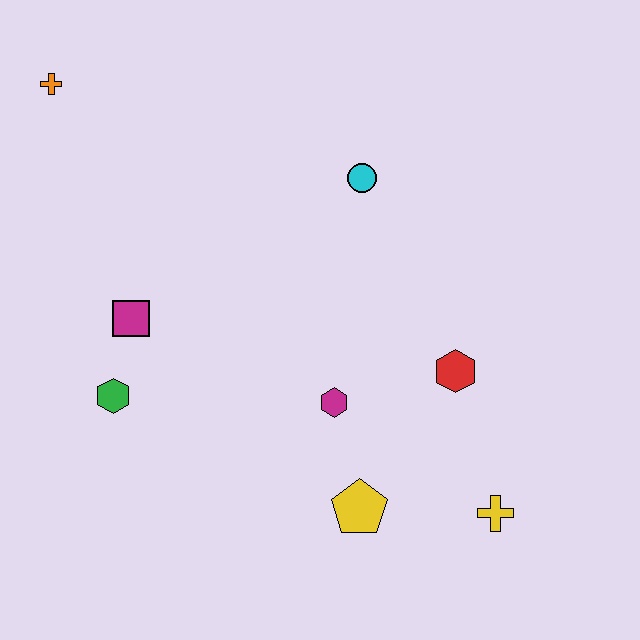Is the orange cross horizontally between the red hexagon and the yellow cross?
No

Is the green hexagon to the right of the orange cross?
Yes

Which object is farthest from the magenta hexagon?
The orange cross is farthest from the magenta hexagon.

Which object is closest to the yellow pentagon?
The magenta hexagon is closest to the yellow pentagon.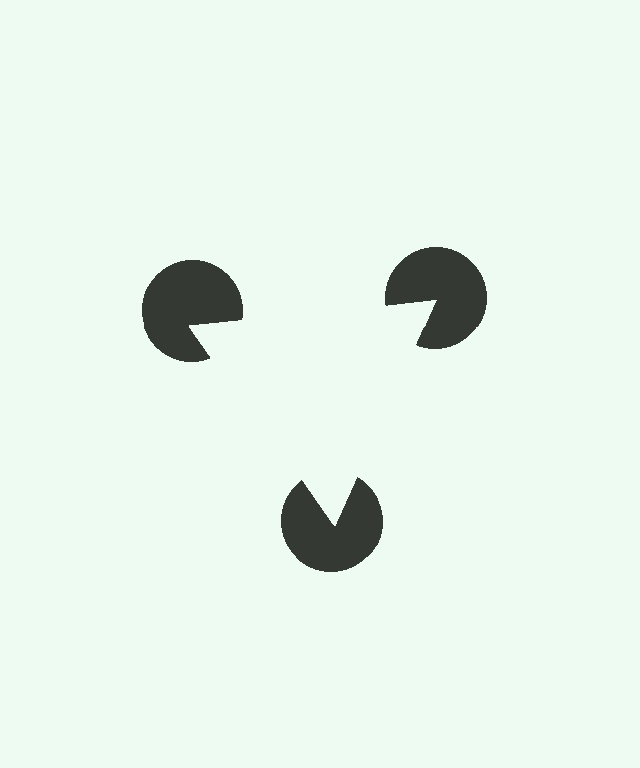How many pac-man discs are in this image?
There are 3 — one at each vertex of the illusory triangle.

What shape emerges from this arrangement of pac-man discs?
An illusory triangle — its edges are inferred from the aligned wedge cuts in the pac-man discs, not physically drawn.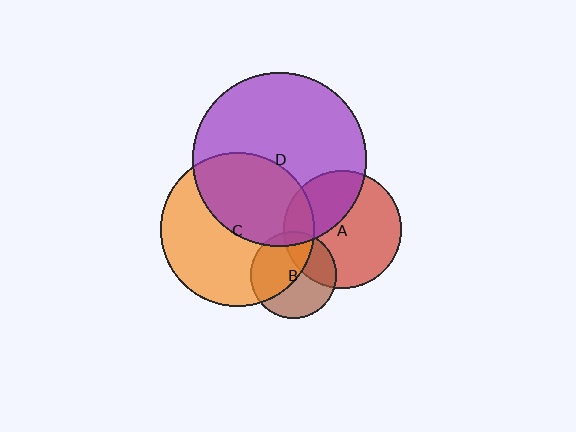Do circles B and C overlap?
Yes.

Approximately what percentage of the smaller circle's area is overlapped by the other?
Approximately 50%.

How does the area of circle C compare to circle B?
Approximately 3.2 times.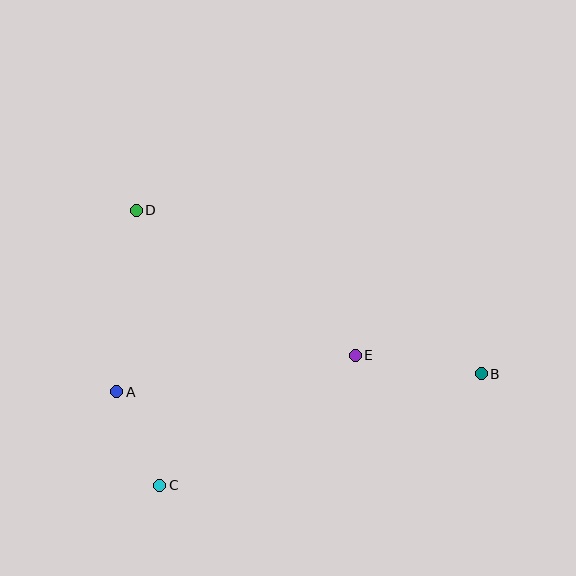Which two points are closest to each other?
Points A and C are closest to each other.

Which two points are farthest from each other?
Points B and D are farthest from each other.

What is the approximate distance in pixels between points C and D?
The distance between C and D is approximately 276 pixels.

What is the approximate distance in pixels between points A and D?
The distance between A and D is approximately 182 pixels.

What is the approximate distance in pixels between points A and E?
The distance between A and E is approximately 241 pixels.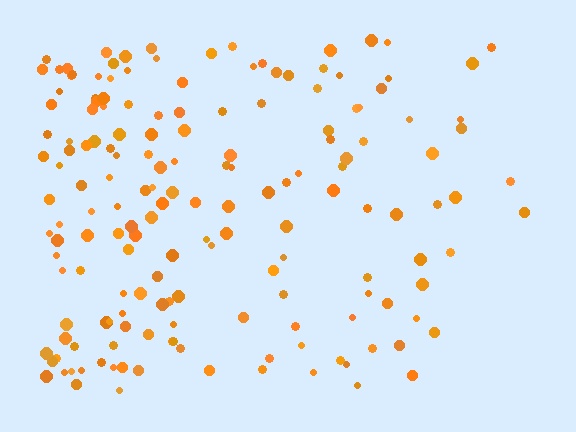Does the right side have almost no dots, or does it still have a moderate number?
Still a moderate number, just noticeably fewer than the left.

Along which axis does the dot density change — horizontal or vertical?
Horizontal.